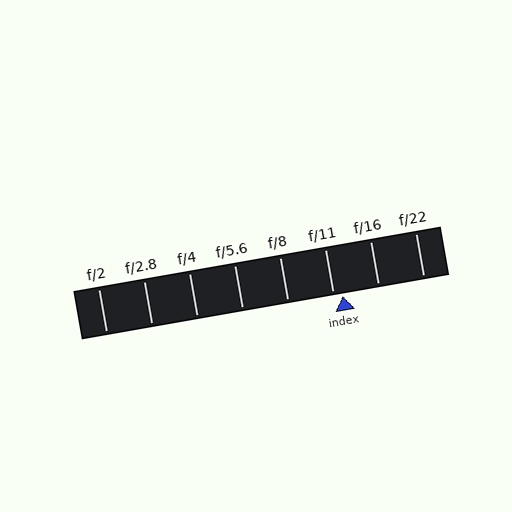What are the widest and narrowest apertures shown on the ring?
The widest aperture shown is f/2 and the narrowest is f/22.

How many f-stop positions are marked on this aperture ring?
There are 8 f-stop positions marked.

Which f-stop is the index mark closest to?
The index mark is closest to f/11.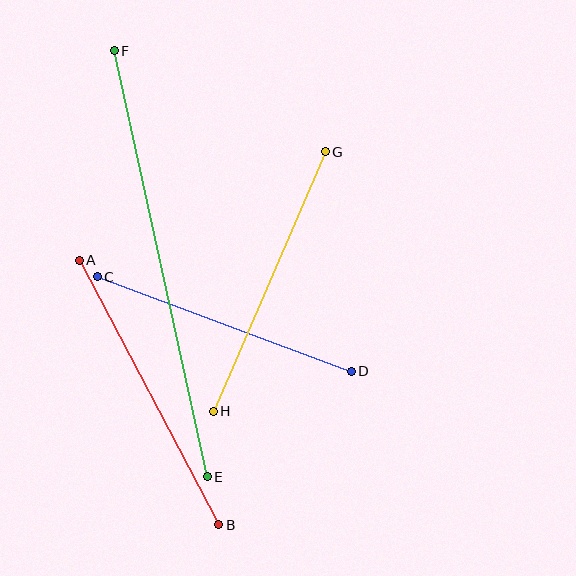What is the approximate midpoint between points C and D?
The midpoint is at approximately (224, 324) pixels.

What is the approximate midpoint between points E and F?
The midpoint is at approximately (161, 264) pixels.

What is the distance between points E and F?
The distance is approximately 436 pixels.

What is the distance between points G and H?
The distance is approximately 282 pixels.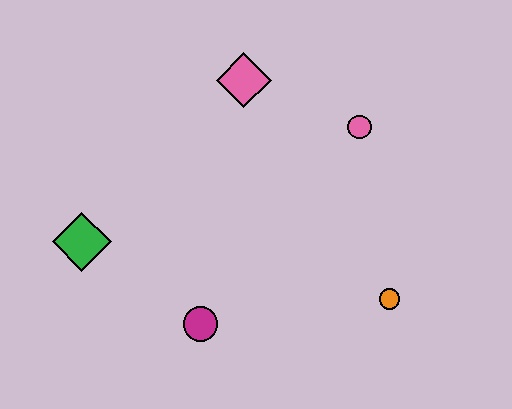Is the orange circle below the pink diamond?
Yes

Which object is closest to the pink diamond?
The pink circle is closest to the pink diamond.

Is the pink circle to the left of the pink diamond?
No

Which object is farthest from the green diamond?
The orange circle is farthest from the green diamond.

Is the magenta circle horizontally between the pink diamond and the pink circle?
No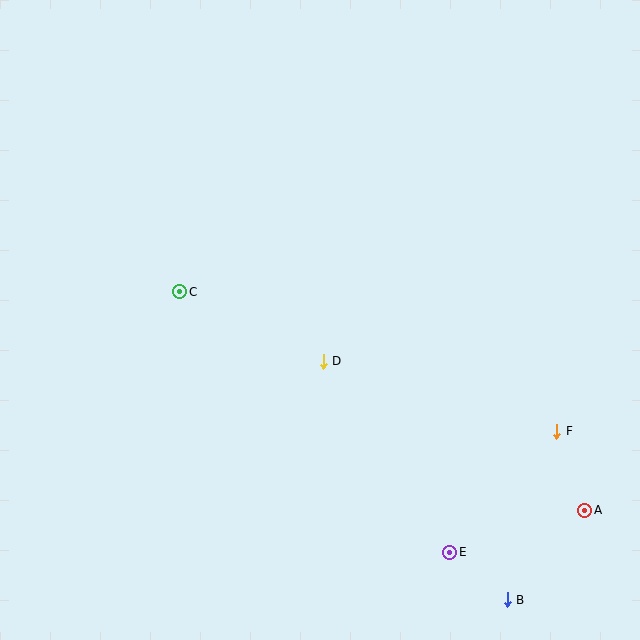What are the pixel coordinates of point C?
Point C is at (179, 292).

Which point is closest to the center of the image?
Point D at (323, 361) is closest to the center.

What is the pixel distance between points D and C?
The distance between D and C is 159 pixels.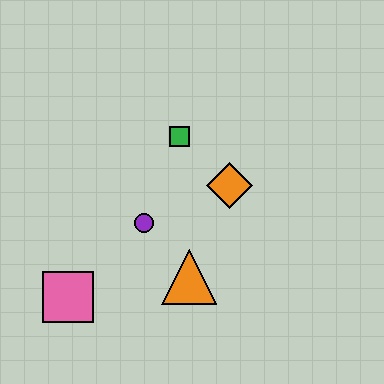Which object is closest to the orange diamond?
The green square is closest to the orange diamond.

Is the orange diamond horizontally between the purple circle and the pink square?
No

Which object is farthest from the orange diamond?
The pink square is farthest from the orange diamond.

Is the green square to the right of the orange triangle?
No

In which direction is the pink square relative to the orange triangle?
The pink square is to the left of the orange triangle.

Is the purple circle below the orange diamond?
Yes